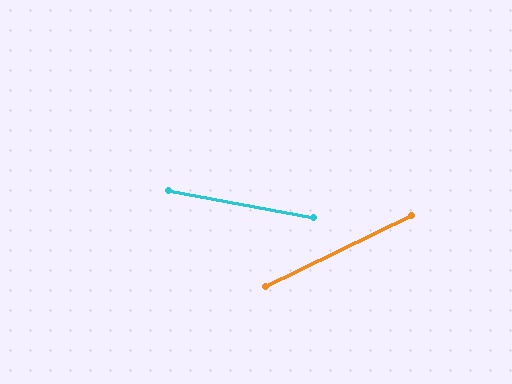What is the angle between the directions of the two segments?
Approximately 36 degrees.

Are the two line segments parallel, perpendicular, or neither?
Neither parallel nor perpendicular — they differ by about 36°.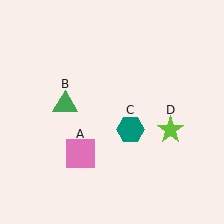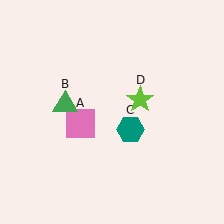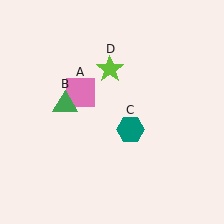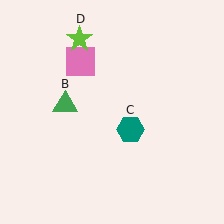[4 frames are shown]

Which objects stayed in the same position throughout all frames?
Green triangle (object B) and teal hexagon (object C) remained stationary.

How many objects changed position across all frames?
2 objects changed position: pink square (object A), lime star (object D).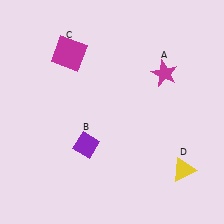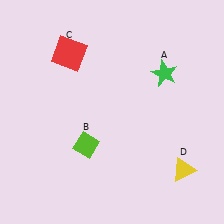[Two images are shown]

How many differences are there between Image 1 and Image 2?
There are 3 differences between the two images.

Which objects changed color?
A changed from magenta to green. B changed from purple to lime. C changed from magenta to red.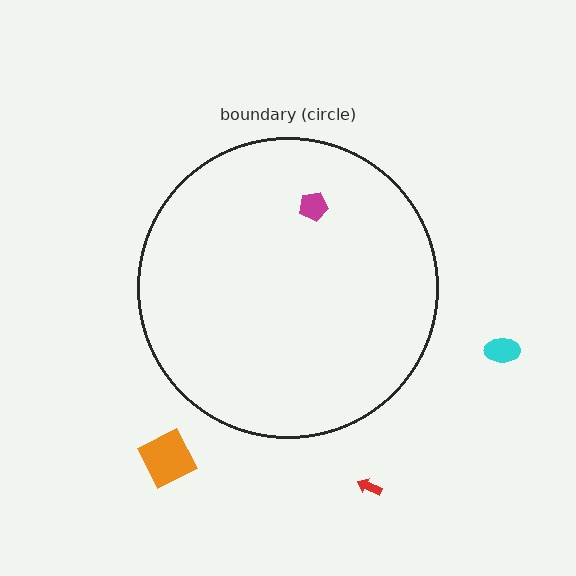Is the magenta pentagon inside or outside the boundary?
Inside.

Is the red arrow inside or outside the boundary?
Outside.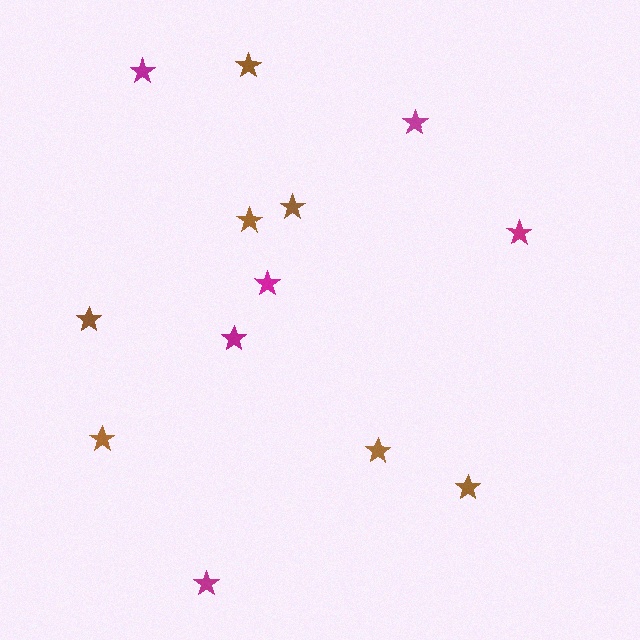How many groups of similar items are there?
There are 2 groups: one group of brown stars (7) and one group of magenta stars (6).